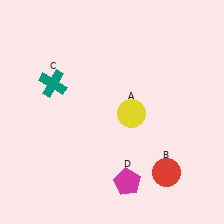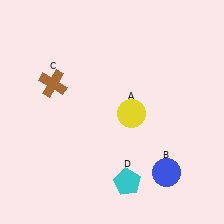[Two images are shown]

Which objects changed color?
B changed from red to blue. C changed from teal to brown. D changed from magenta to cyan.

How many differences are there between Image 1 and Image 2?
There are 3 differences between the two images.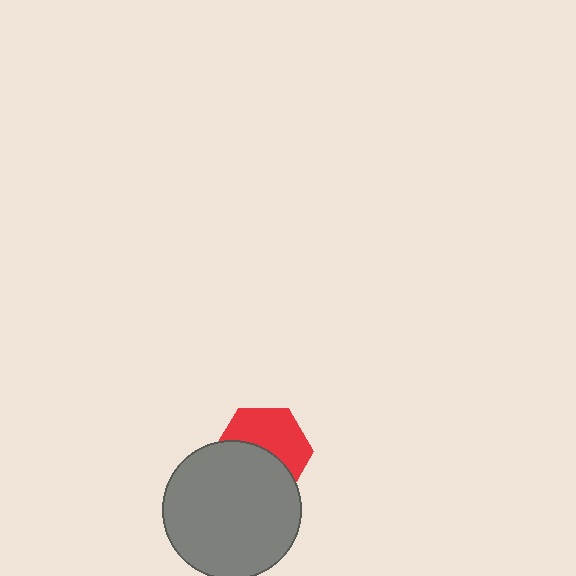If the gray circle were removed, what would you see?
You would see the complete red hexagon.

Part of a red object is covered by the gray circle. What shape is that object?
It is a hexagon.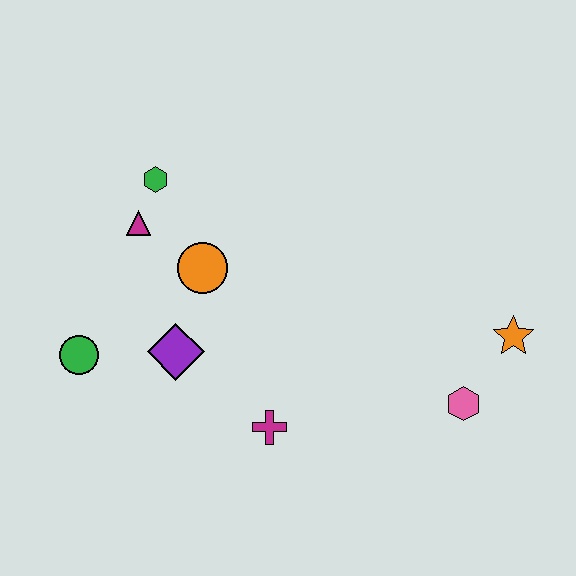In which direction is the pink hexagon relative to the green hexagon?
The pink hexagon is to the right of the green hexagon.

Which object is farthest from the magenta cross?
The green hexagon is farthest from the magenta cross.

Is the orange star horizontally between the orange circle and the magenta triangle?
No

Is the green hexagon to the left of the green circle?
No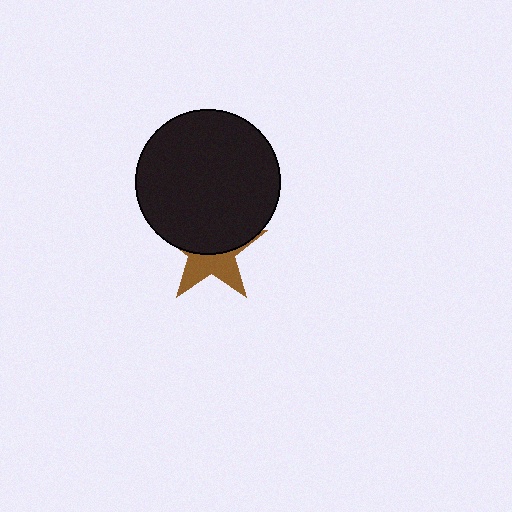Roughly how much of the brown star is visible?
A small part of it is visible (roughly 43%).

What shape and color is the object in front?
The object in front is a black circle.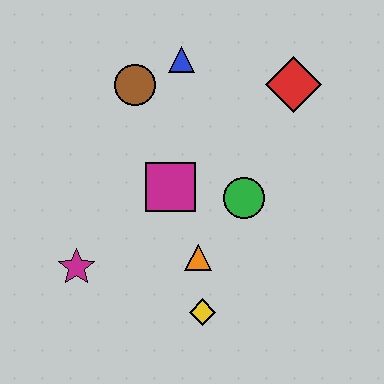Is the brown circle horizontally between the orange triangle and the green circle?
No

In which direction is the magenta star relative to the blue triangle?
The magenta star is below the blue triangle.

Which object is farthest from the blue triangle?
The yellow diamond is farthest from the blue triangle.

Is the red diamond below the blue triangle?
Yes